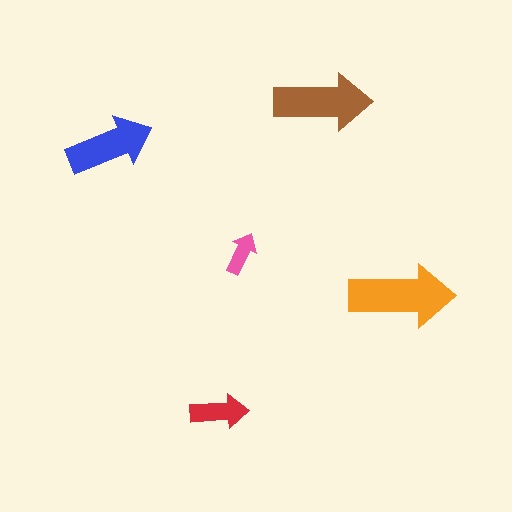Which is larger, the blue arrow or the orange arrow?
The orange one.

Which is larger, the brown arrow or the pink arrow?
The brown one.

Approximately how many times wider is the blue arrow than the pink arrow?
About 2 times wider.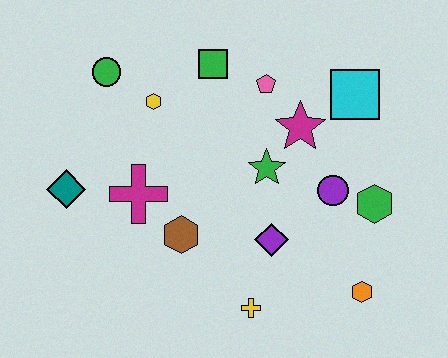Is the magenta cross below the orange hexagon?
No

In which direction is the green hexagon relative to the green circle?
The green hexagon is to the right of the green circle.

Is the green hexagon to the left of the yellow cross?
No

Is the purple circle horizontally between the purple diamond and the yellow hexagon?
No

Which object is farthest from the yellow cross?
The green circle is farthest from the yellow cross.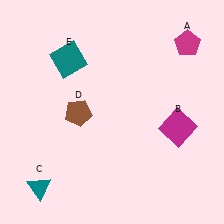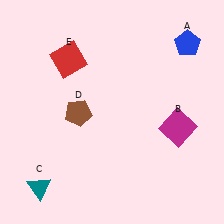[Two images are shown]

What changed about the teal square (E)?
In Image 1, E is teal. In Image 2, it changed to red.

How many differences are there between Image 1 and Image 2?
There are 2 differences between the two images.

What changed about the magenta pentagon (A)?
In Image 1, A is magenta. In Image 2, it changed to blue.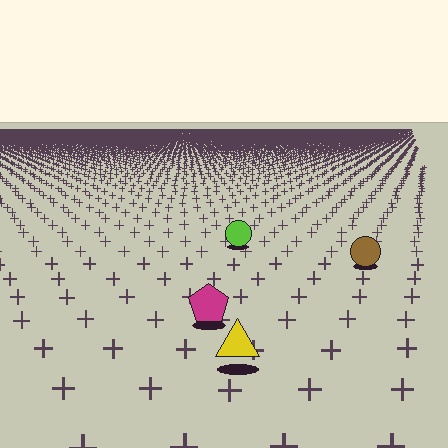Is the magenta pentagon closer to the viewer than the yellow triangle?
No. The yellow triangle is closer — you can tell from the texture gradient: the ground texture is coarser near it.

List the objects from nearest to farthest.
From nearest to farthest: the yellow triangle, the magenta pentagon, the brown circle, the lime circle.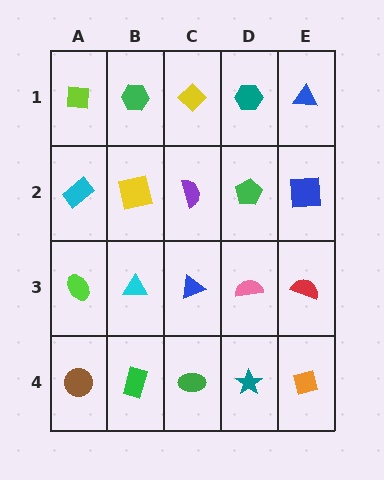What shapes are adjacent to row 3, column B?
A yellow square (row 2, column B), a green rectangle (row 4, column B), a lime ellipse (row 3, column A), a blue triangle (row 3, column C).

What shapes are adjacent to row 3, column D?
A green pentagon (row 2, column D), a teal star (row 4, column D), a blue triangle (row 3, column C), a red semicircle (row 3, column E).